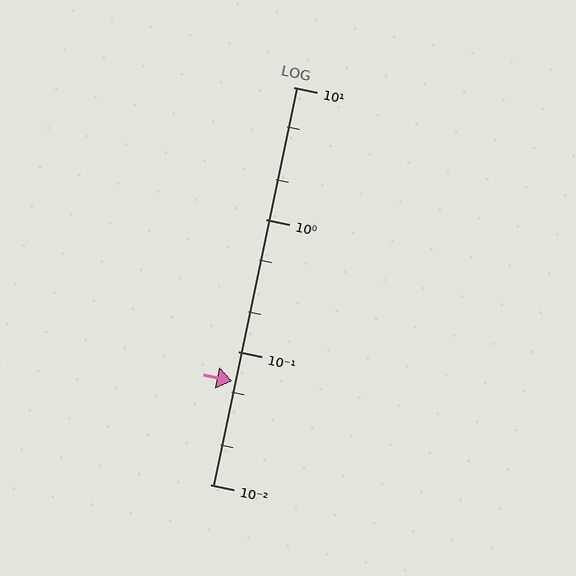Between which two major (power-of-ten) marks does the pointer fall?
The pointer is between 0.01 and 0.1.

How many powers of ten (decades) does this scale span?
The scale spans 3 decades, from 0.01 to 10.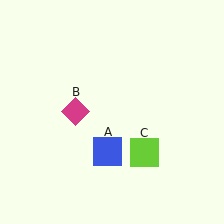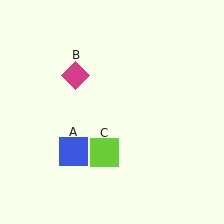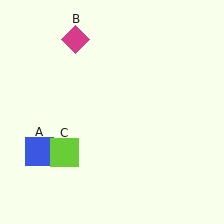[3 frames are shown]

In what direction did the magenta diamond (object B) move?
The magenta diamond (object B) moved up.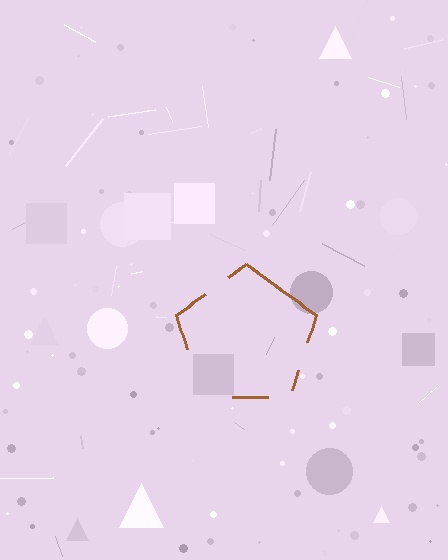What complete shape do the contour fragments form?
The contour fragments form a pentagon.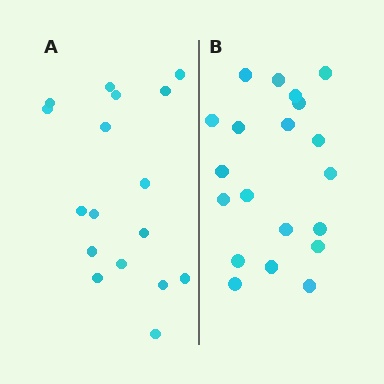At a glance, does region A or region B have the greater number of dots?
Region B (the right region) has more dots.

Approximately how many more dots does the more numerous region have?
Region B has just a few more — roughly 2 or 3 more dots than region A.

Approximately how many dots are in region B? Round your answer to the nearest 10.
About 20 dots.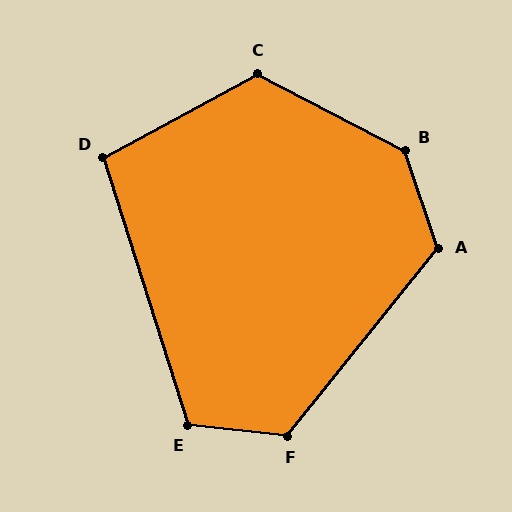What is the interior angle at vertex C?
Approximately 124 degrees (obtuse).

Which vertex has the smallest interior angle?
D, at approximately 101 degrees.